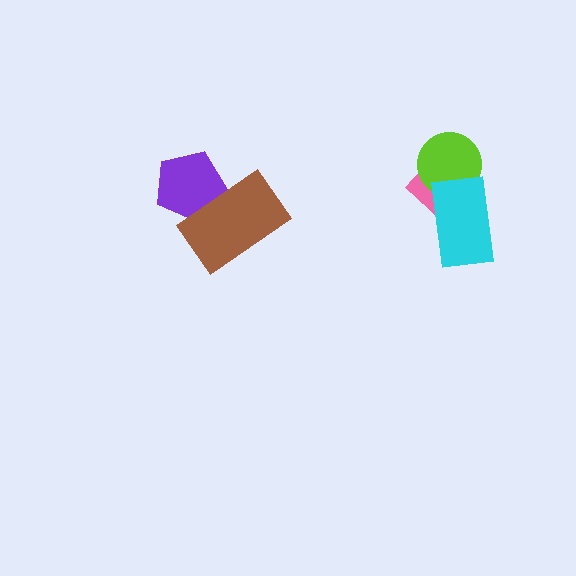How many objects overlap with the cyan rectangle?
2 objects overlap with the cyan rectangle.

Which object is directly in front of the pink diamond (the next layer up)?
The lime circle is directly in front of the pink diamond.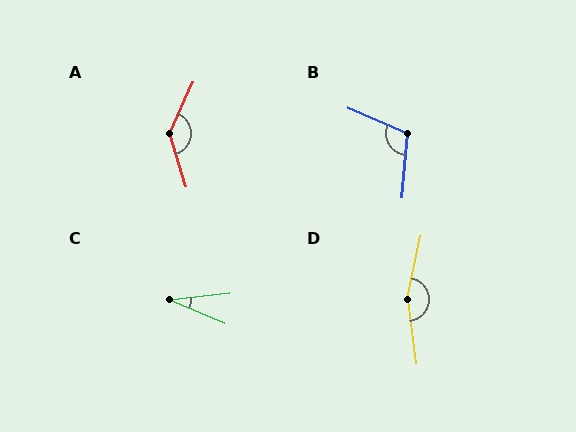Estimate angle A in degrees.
Approximately 139 degrees.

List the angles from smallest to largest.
C (30°), B (108°), A (139°), D (161°).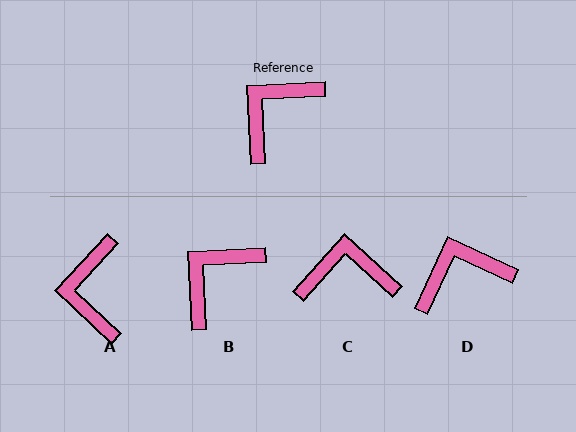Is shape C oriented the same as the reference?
No, it is off by about 45 degrees.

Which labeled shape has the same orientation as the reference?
B.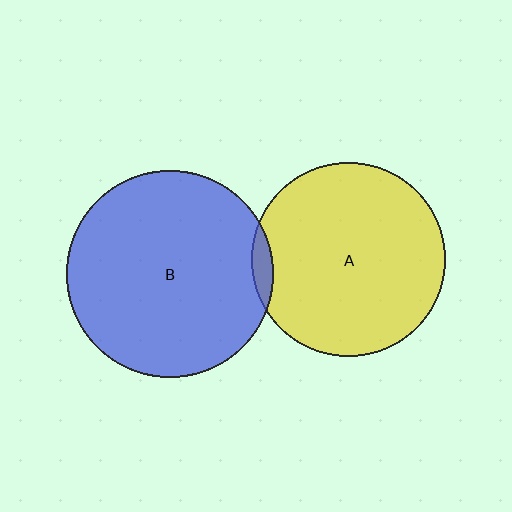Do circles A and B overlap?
Yes.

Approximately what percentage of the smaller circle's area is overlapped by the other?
Approximately 5%.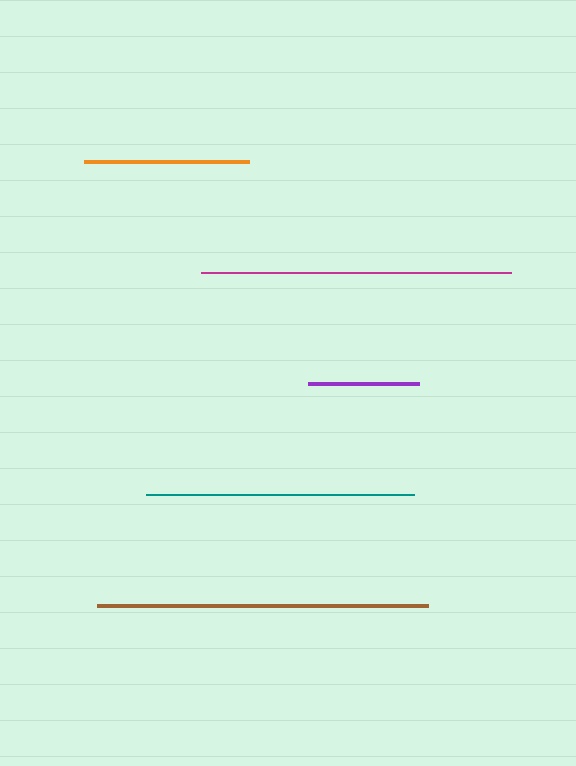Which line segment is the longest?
The brown line is the longest at approximately 331 pixels.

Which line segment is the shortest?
The purple line is the shortest at approximately 110 pixels.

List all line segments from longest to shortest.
From longest to shortest: brown, magenta, teal, orange, purple.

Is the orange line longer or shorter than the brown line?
The brown line is longer than the orange line.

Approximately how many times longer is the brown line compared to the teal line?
The brown line is approximately 1.2 times the length of the teal line.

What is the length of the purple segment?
The purple segment is approximately 110 pixels long.